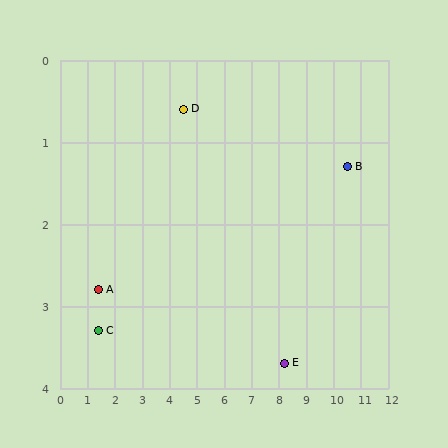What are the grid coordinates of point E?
Point E is at approximately (8.2, 3.7).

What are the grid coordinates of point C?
Point C is at approximately (1.4, 3.3).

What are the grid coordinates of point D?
Point D is at approximately (4.5, 0.6).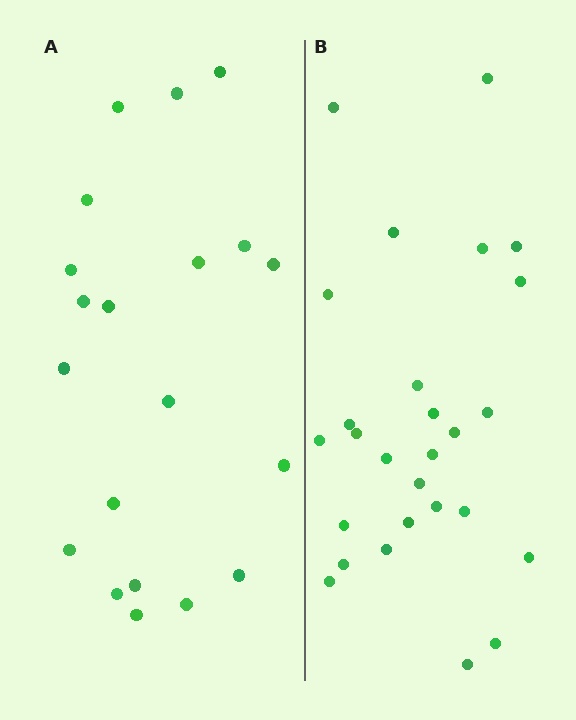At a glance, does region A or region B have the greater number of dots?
Region B (the right region) has more dots.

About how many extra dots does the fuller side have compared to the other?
Region B has roughly 8 or so more dots than region A.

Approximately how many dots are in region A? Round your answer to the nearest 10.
About 20 dots.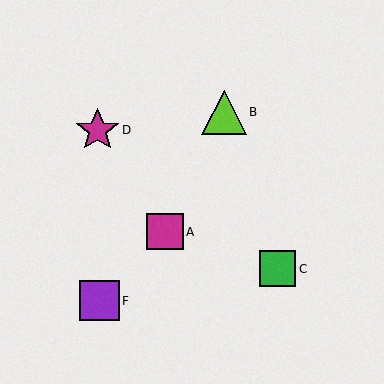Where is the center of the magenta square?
The center of the magenta square is at (165, 232).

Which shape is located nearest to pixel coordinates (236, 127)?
The lime triangle (labeled B) at (224, 112) is nearest to that location.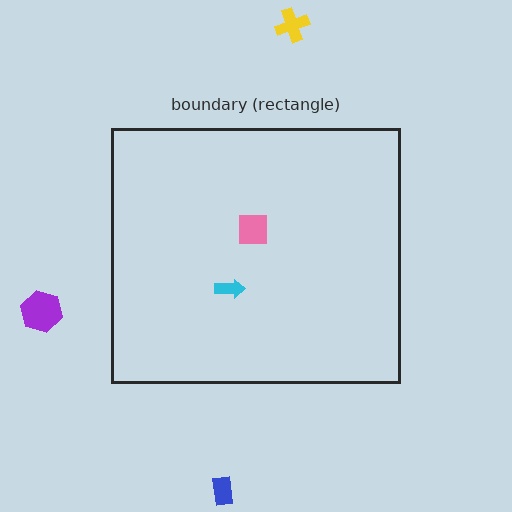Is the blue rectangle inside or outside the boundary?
Outside.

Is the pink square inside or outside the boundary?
Inside.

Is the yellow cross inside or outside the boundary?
Outside.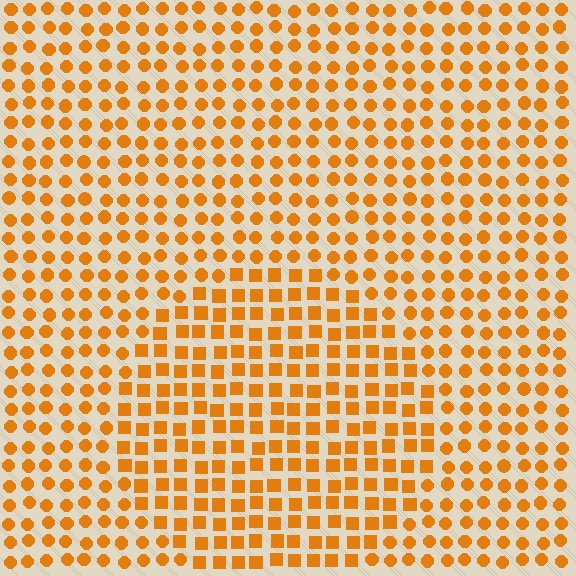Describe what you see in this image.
The image is filled with small orange elements arranged in a uniform grid. A circle-shaped region contains squares, while the surrounding area contains circles. The boundary is defined purely by the change in element shape.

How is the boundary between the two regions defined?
The boundary is defined by a change in element shape: squares inside vs. circles outside. All elements share the same color and spacing.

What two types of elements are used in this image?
The image uses squares inside the circle region and circles outside it.